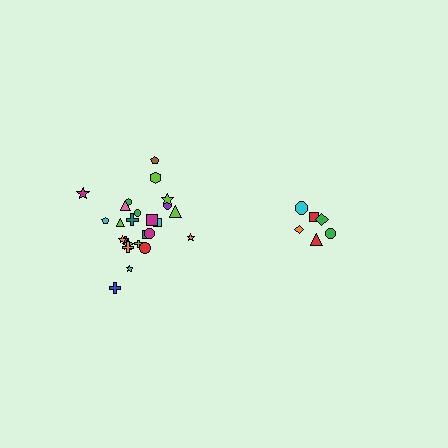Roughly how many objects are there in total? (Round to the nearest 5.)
Roughly 30 objects in total.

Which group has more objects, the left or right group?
The left group.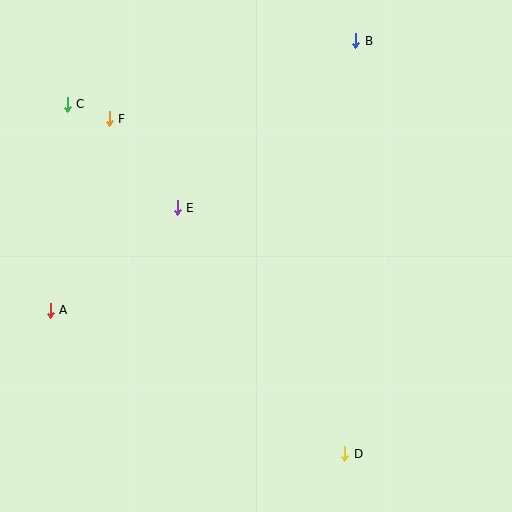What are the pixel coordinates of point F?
Point F is at (109, 119).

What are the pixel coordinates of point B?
Point B is at (356, 41).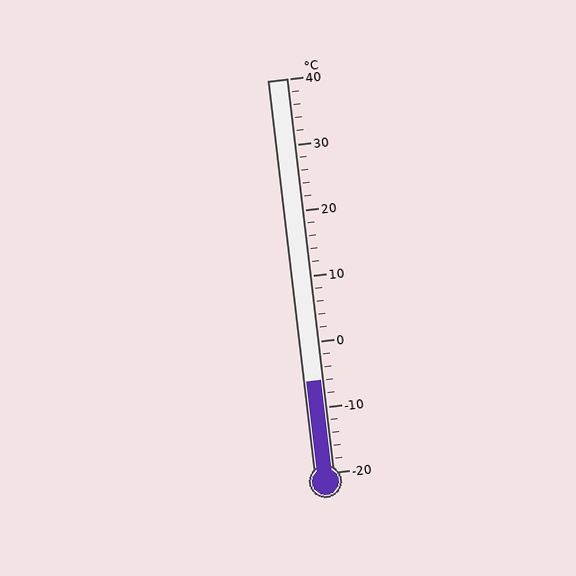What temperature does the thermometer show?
The thermometer shows approximately -6°C.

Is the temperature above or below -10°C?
The temperature is above -10°C.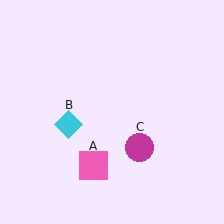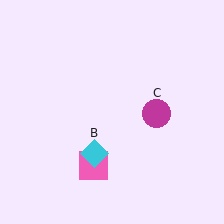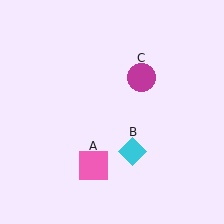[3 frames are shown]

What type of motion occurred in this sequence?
The cyan diamond (object B), magenta circle (object C) rotated counterclockwise around the center of the scene.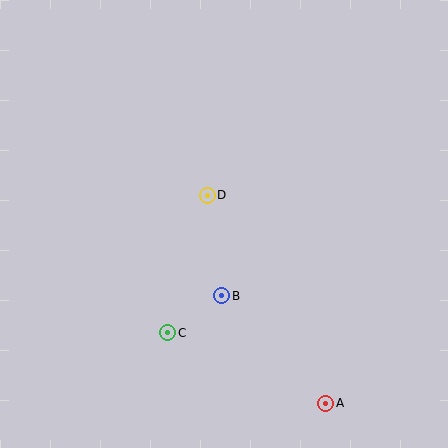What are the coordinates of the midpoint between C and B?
The midpoint between C and B is at (195, 314).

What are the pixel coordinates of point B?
Point B is at (222, 296).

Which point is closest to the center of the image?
Point D at (207, 195) is closest to the center.